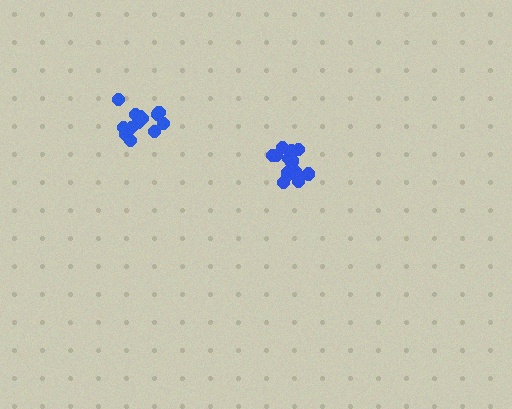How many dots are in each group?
Group 1: 16 dots, Group 2: 13 dots (29 total).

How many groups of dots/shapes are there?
There are 2 groups.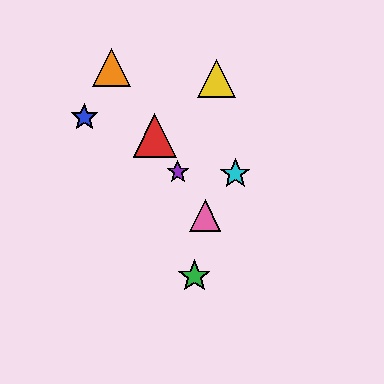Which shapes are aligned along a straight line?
The red triangle, the purple star, the orange triangle, the pink triangle are aligned along a straight line.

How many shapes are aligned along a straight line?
4 shapes (the red triangle, the purple star, the orange triangle, the pink triangle) are aligned along a straight line.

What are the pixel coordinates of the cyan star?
The cyan star is at (235, 174).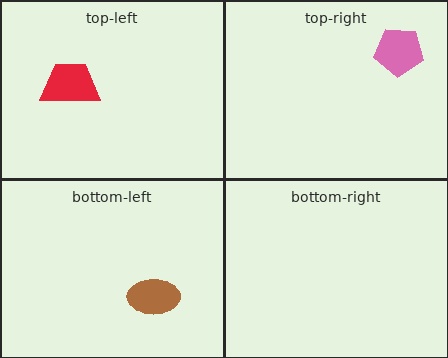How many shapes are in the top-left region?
1.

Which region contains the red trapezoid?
The top-left region.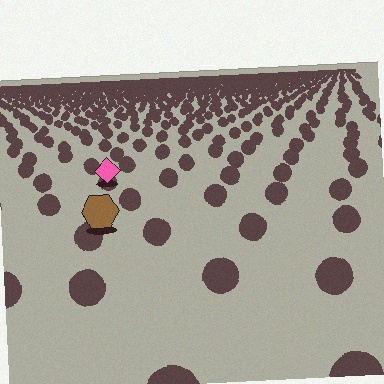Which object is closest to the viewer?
The brown hexagon is closest. The texture marks near it are larger and more spread out.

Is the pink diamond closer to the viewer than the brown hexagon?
No. The brown hexagon is closer — you can tell from the texture gradient: the ground texture is coarser near it.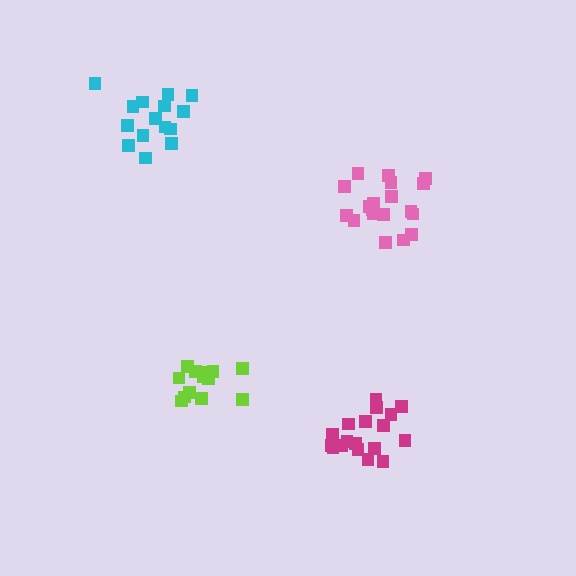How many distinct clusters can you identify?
There are 4 distinct clusters.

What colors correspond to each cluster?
The clusters are colored: magenta, cyan, lime, pink.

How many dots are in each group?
Group 1: 18 dots, Group 2: 15 dots, Group 3: 13 dots, Group 4: 19 dots (65 total).